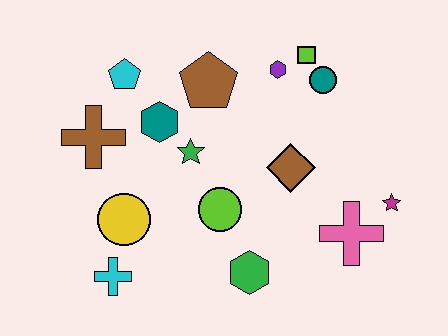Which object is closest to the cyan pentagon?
The teal hexagon is closest to the cyan pentagon.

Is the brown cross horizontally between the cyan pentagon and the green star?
No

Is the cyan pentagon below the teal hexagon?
No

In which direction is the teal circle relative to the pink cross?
The teal circle is above the pink cross.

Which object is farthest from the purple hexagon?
The cyan cross is farthest from the purple hexagon.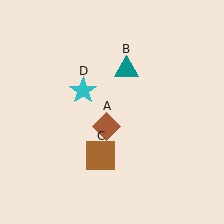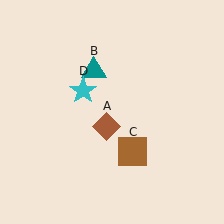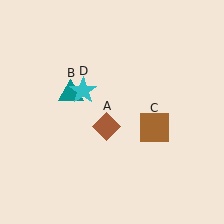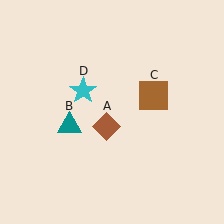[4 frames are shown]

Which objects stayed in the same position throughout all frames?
Brown diamond (object A) and cyan star (object D) remained stationary.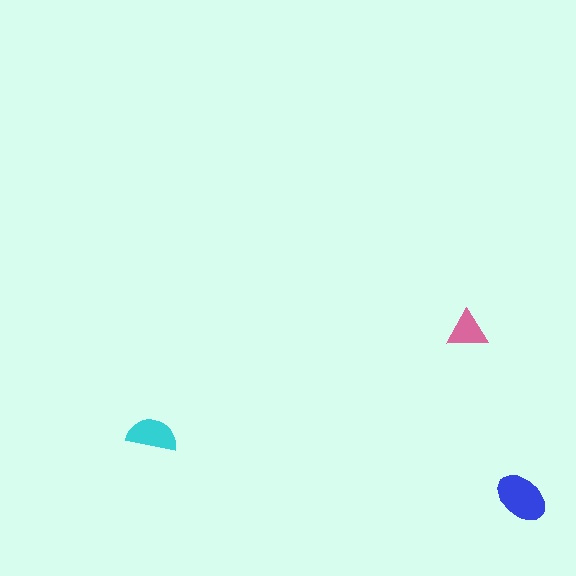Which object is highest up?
The pink triangle is topmost.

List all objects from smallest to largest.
The pink triangle, the cyan semicircle, the blue ellipse.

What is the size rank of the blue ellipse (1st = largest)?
1st.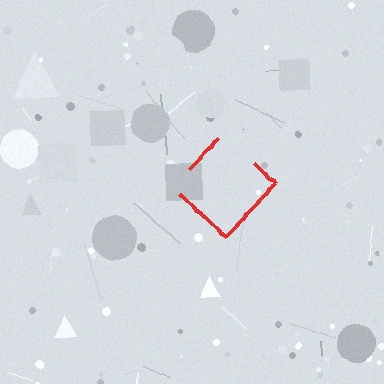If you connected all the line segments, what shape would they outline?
They would outline a diamond.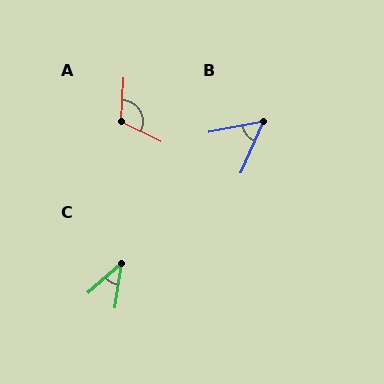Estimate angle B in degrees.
Approximately 55 degrees.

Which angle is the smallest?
C, at approximately 41 degrees.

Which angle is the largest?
A, at approximately 113 degrees.